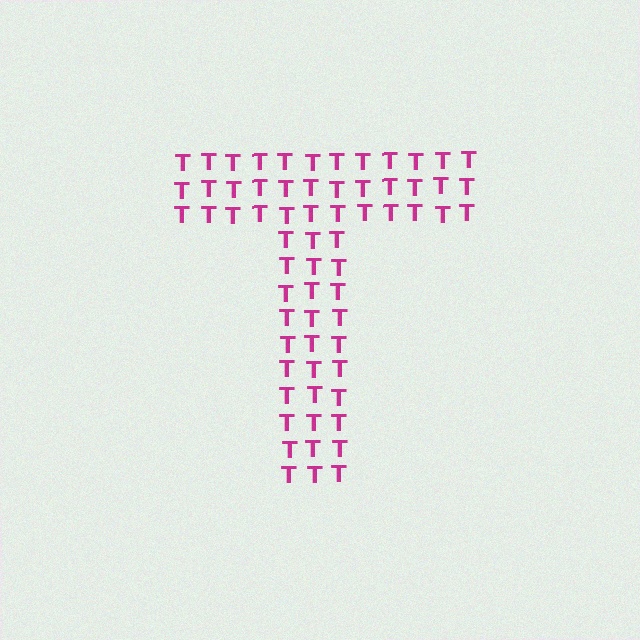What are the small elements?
The small elements are letter T's.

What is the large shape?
The large shape is the letter T.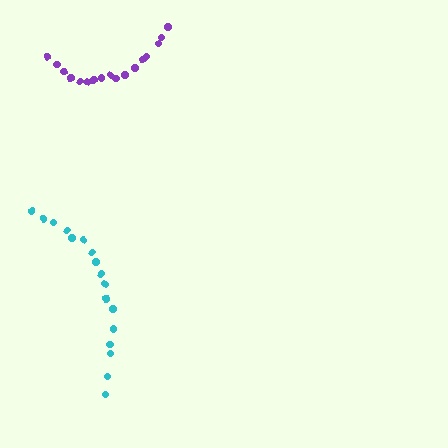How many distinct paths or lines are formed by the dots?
There are 2 distinct paths.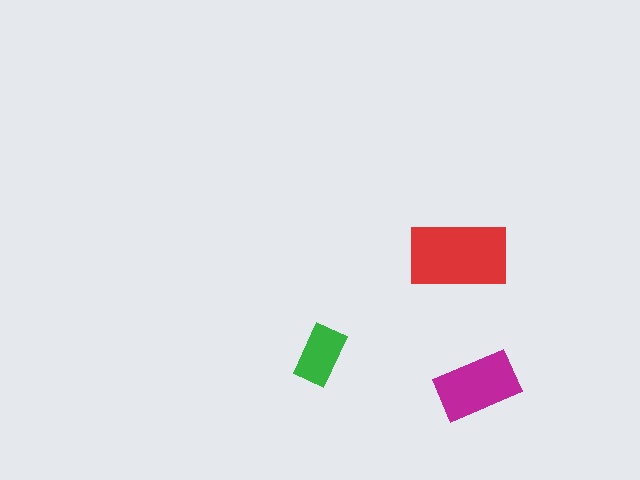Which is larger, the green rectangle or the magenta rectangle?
The magenta one.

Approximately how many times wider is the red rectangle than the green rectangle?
About 1.5 times wider.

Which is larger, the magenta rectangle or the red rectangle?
The red one.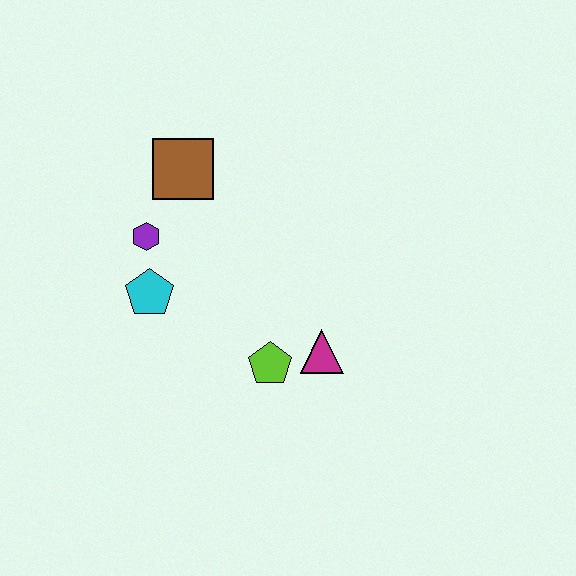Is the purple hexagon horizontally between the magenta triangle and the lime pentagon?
No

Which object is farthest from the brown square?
The magenta triangle is farthest from the brown square.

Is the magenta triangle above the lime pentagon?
Yes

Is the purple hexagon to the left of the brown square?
Yes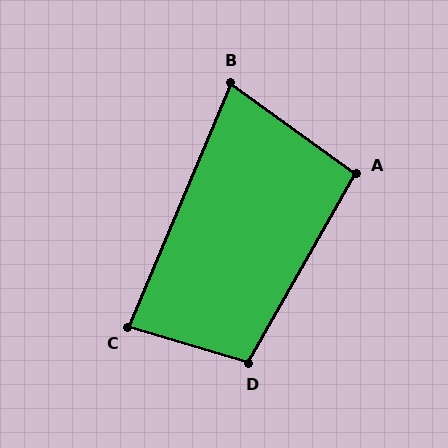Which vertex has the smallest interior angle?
B, at approximately 77 degrees.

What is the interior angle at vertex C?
Approximately 84 degrees (acute).